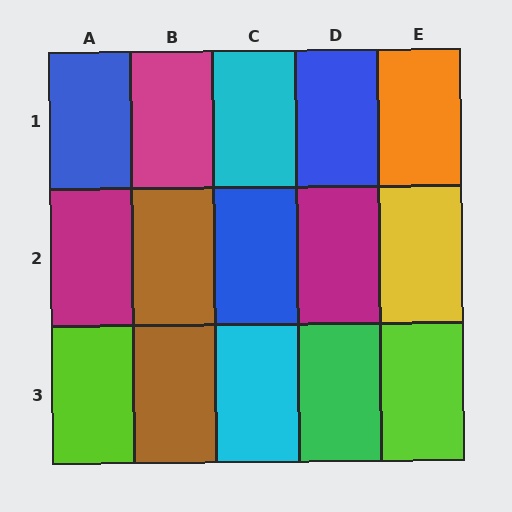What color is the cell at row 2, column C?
Blue.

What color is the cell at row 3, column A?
Lime.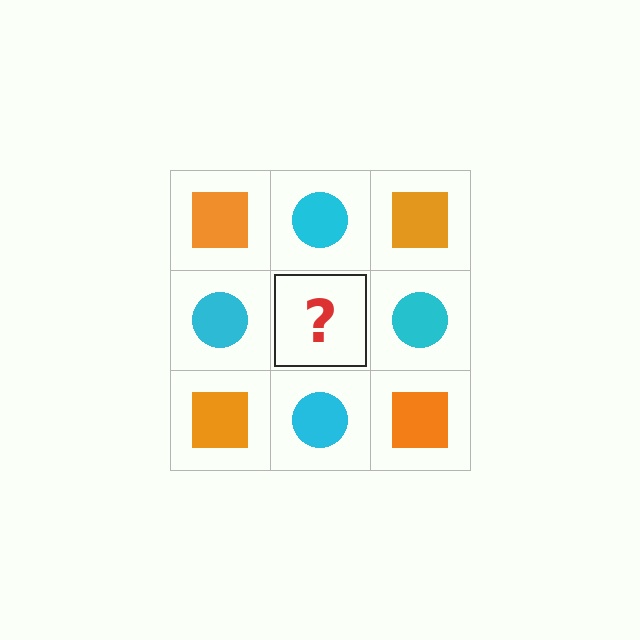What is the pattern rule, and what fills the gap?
The rule is that it alternates orange square and cyan circle in a checkerboard pattern. The gap should be filled with an orange square.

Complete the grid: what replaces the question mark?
The question mark should be replaced with an orange square.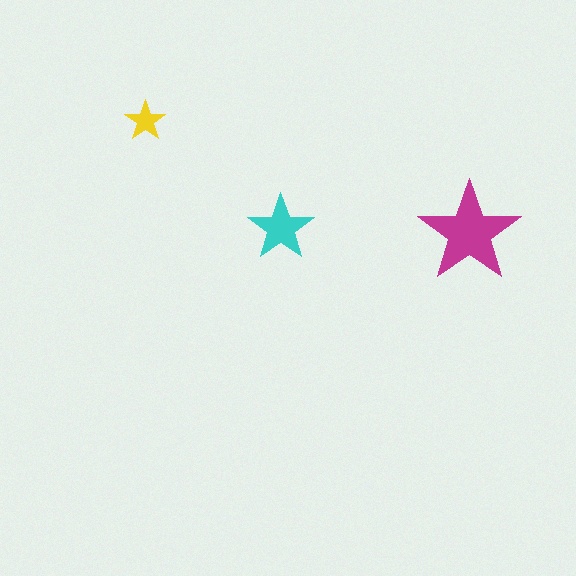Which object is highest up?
The yellow star is topmost.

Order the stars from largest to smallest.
the magenta one, the cyan one, the yellow one.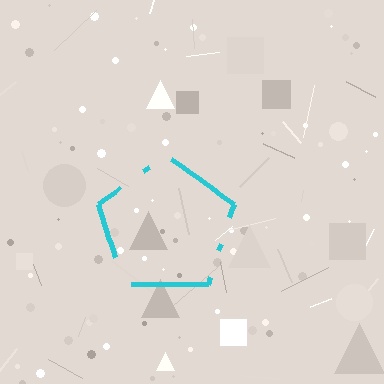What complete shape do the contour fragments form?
The contour fragments form a pentagon.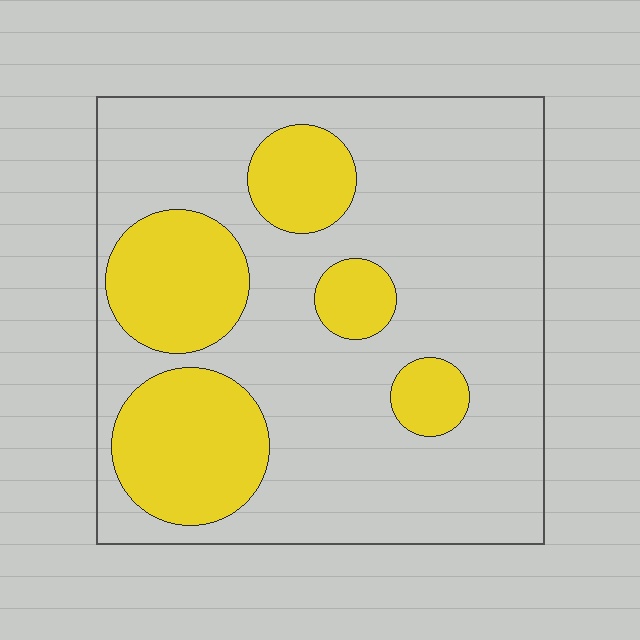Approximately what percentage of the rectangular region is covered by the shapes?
Approximately 30%.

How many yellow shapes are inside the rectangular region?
5.